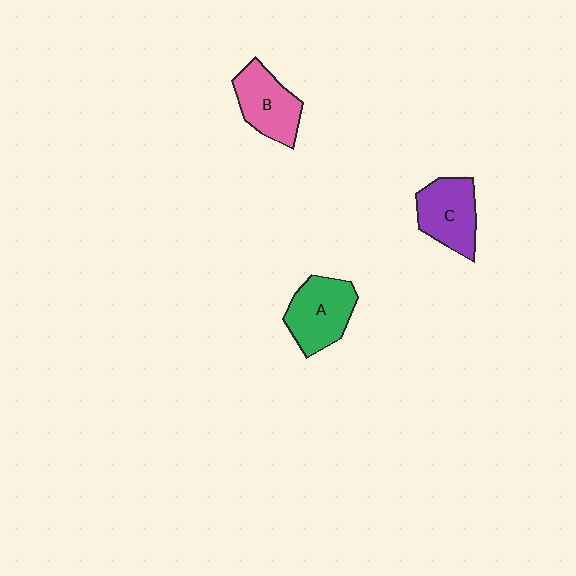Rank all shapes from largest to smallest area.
From largest to smallest: A (green), C (purple), B (pink).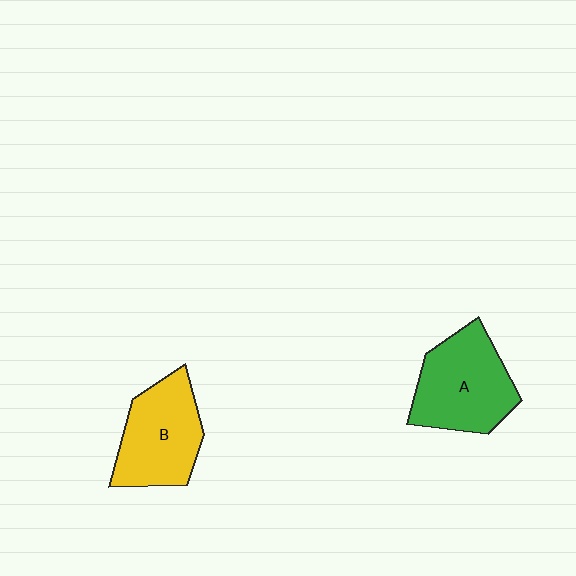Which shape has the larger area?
Shape A (green).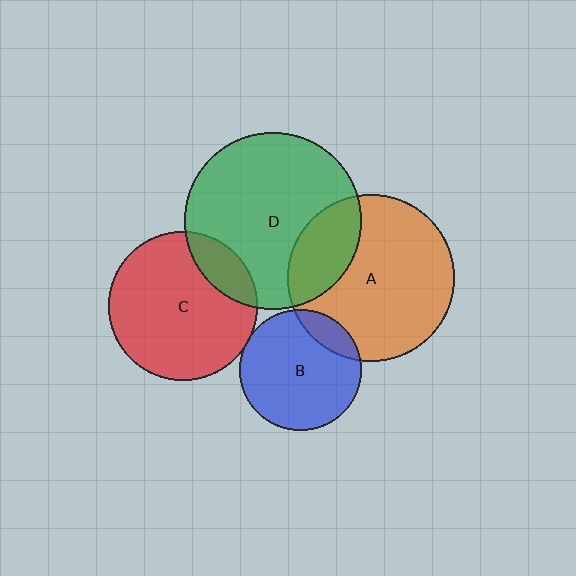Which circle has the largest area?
Circle D (green).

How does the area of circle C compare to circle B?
Approximately 1.5 times.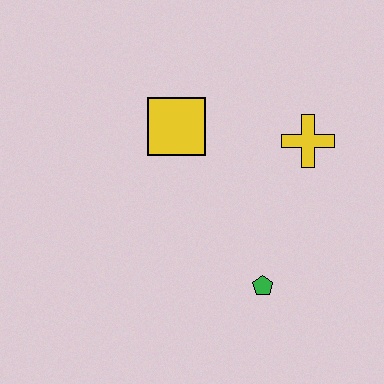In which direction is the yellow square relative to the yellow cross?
The yellow square is to the left of the yellow cross.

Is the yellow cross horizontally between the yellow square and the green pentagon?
No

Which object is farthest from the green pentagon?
The yellow square is farthest from the green pentagon.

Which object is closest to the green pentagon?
The yellow cross is closest to the green pentagon.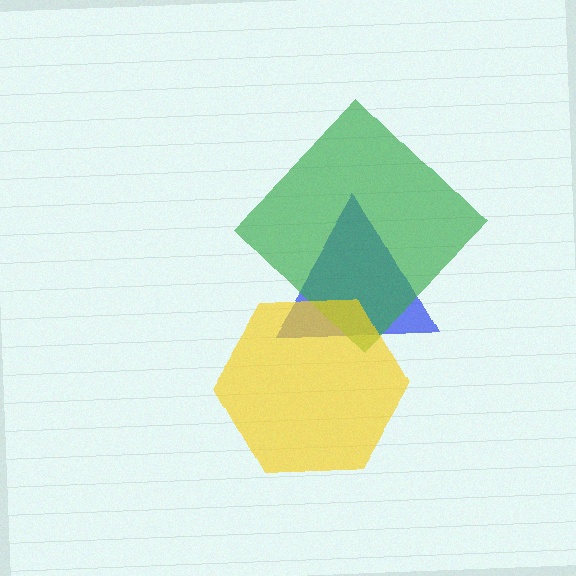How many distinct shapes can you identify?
There are 3 distinct shapes: a blue triangle, a green diamond, a yellow hexagon.